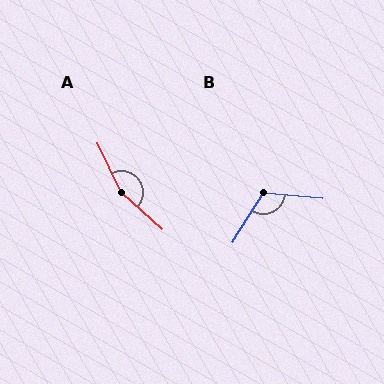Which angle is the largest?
A, at approximately 158 degrees.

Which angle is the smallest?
B, at approximately 117 degrees.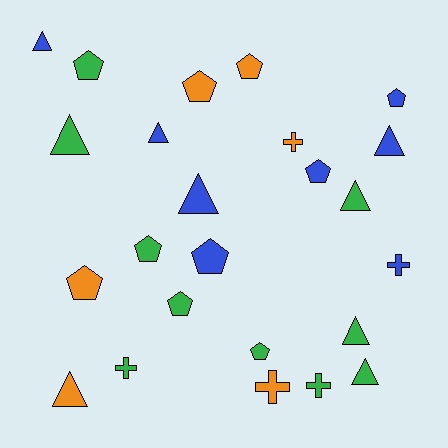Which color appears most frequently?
Green, with 10 objects.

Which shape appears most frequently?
Pentagon, with 10 objects.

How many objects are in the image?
There are 24 objects.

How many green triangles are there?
There are 4 green triangles.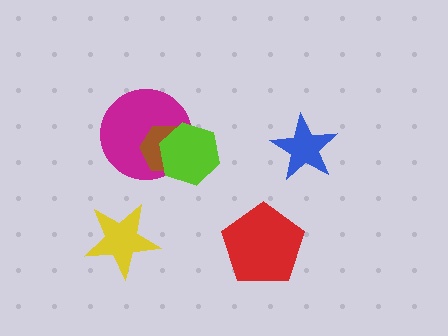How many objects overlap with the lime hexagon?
2 objects overlap with the lime hexagon.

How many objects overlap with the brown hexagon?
2 objects overlap with the brown hexagon.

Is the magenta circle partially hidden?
Yes, it is partially covered by another shape.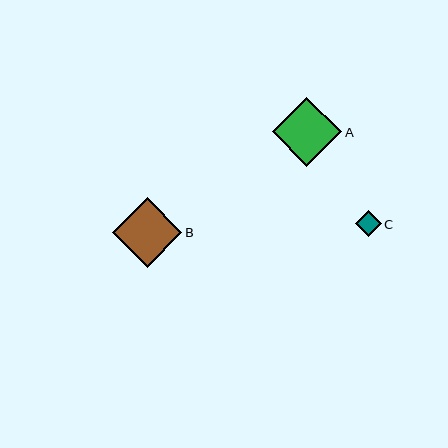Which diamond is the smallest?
Diamond C is the smallest with a size of approximately 26 pixels.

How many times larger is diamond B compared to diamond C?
Diamond B is approximately 2.7 times the size of diamond C.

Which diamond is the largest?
Diamond B is the largest with a size of approximately 70 pixels.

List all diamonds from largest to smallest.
From largest to smallest: B, A, C.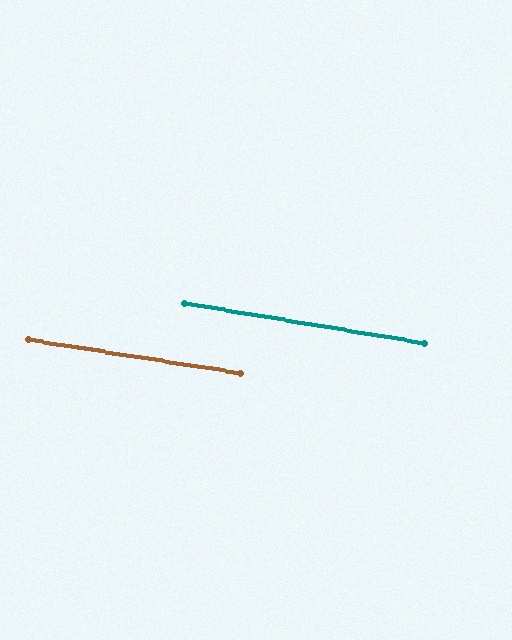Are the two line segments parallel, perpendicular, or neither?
Parallel — their directions differ by only 0.6°.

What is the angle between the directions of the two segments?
Approximately 1 degree.